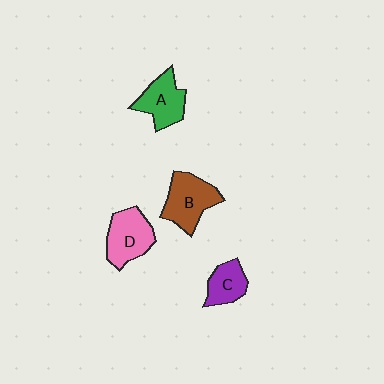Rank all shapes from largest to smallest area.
From largest to smallest: B (brown), D (pink), A (green), C (purple).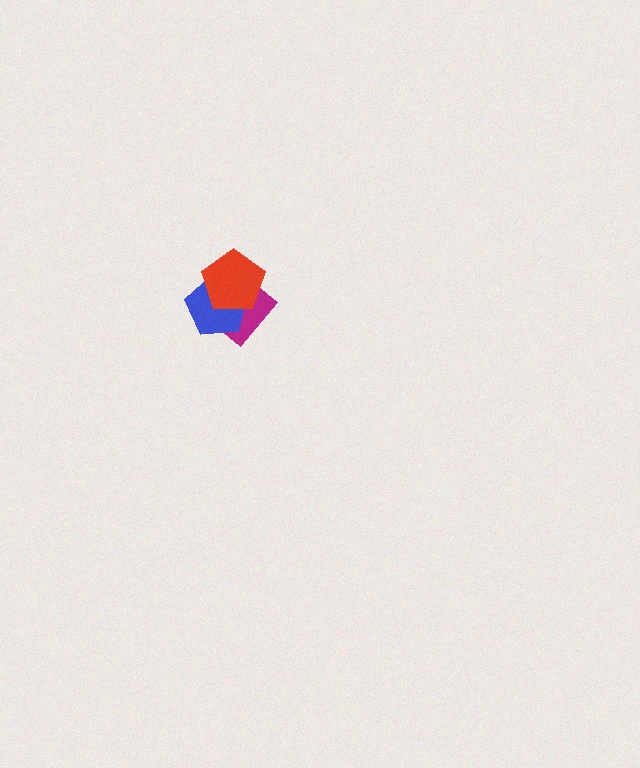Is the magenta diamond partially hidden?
Yes, it is partially covered by another shape.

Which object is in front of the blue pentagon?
The red pentagon is in front of the blue pentagon.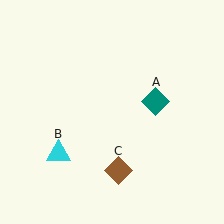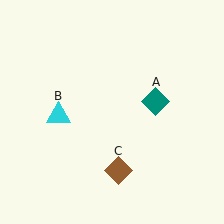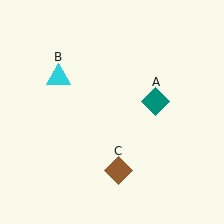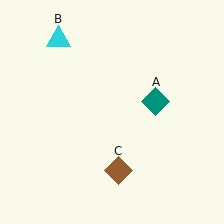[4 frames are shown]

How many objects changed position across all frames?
1 object changed position: cyan triangle (object B).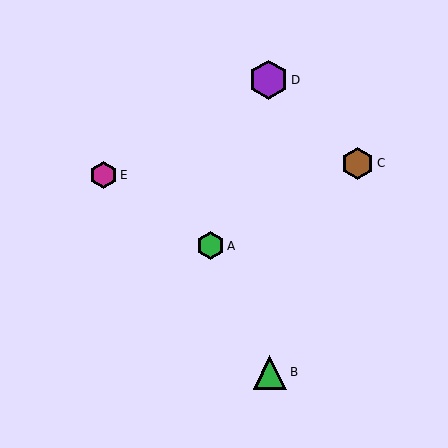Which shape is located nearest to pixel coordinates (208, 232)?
The green hexagon (labeled A) at (211, 246) is nearest to that location.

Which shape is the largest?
The purple hexagon (labeled D) is the largest.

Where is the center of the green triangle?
The center of the green triangle is at (270, 372).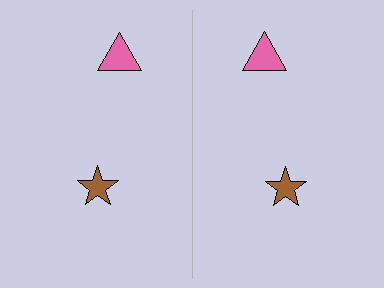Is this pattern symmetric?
Yes, this pattern has bilateral (reflection) symmetry.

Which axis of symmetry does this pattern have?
The pattern has a vertical axis of symmetry running through the center of the image.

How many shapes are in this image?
There are 4 shapes in this image.